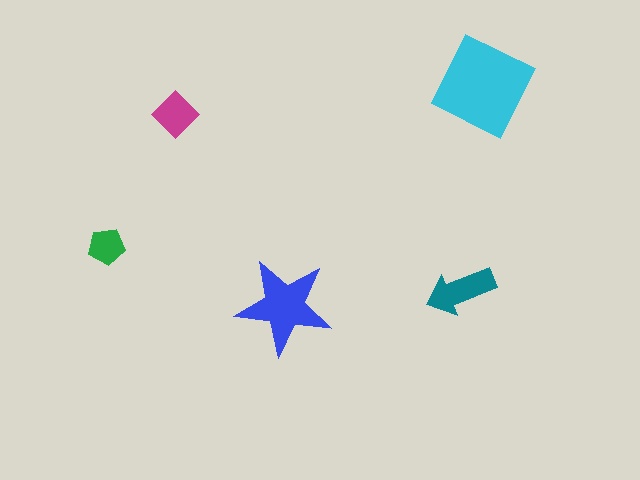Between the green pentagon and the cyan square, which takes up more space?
The cyan square.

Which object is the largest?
The cyan square.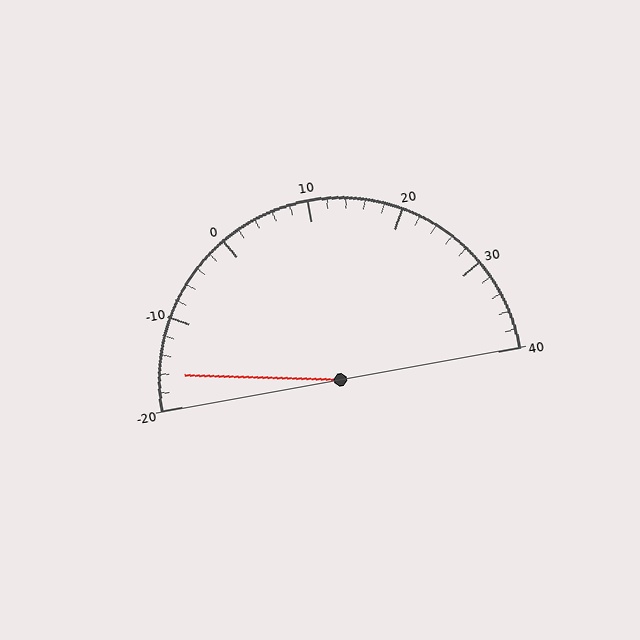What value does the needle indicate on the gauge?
The needle indicates approximately -16.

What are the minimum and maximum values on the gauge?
The gauge ranges from -20 to 40.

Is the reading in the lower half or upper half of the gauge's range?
The reading is in the lower half of the range (-20 to 40).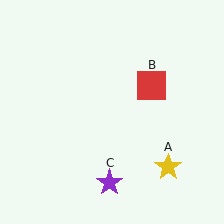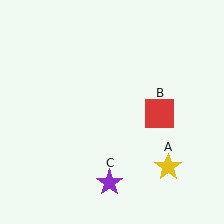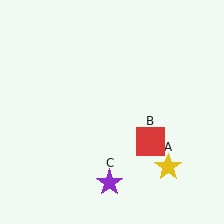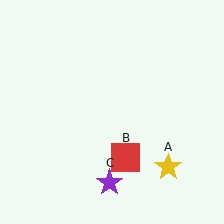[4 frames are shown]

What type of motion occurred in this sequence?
The red square (object B) rotated clockwise around the center of the scene.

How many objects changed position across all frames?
1 object changed position: red square (object B).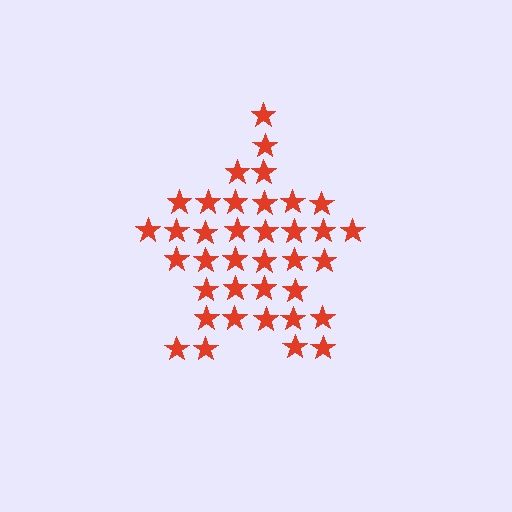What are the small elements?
The small elements are stars.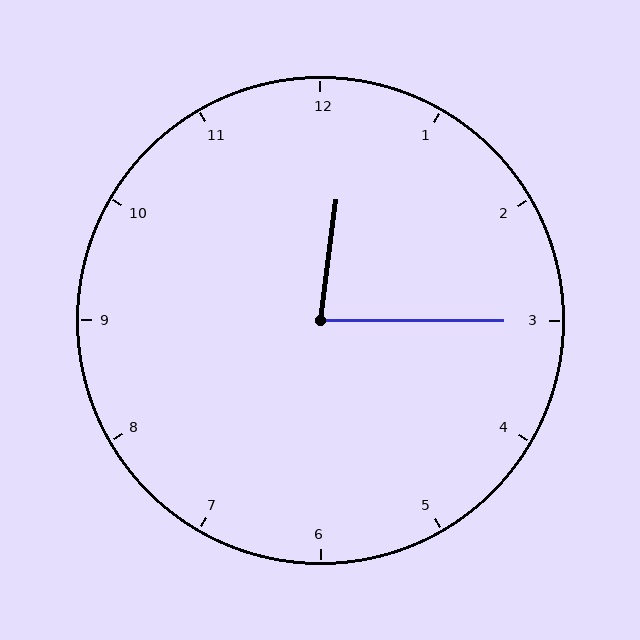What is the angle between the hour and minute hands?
Approximately 82 degrees.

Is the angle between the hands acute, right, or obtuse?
It is acute.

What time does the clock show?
12:15.